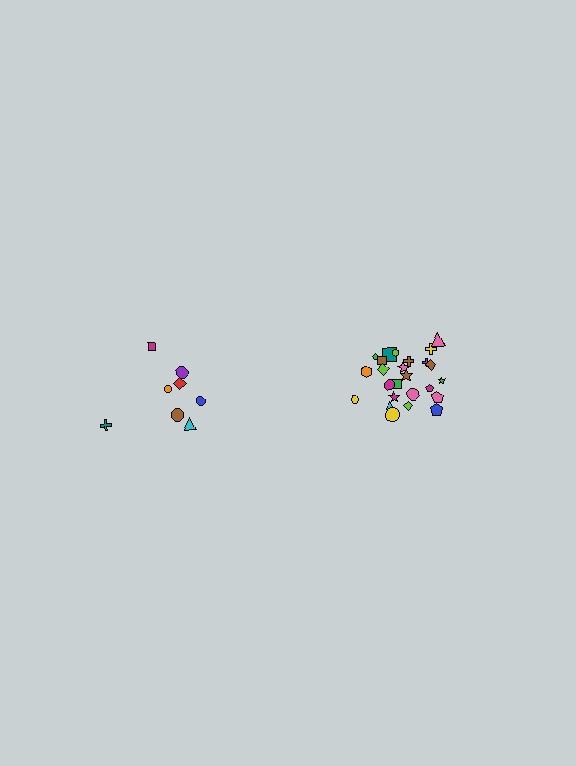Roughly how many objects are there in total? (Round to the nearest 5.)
Roughly 35 objects in total.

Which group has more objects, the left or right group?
The right group.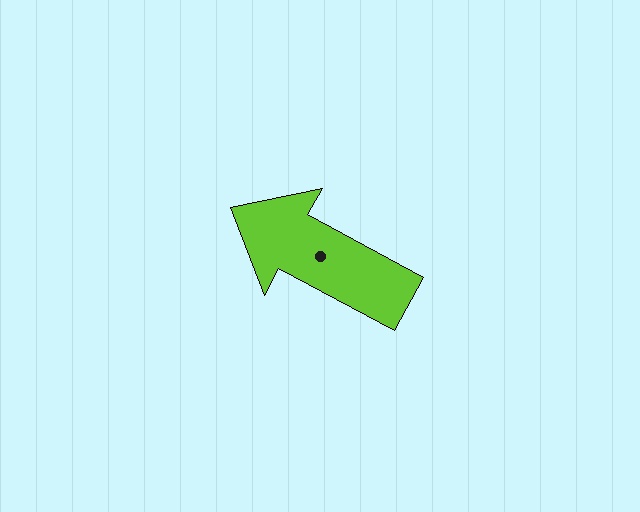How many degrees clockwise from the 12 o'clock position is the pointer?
Approximately 298 degrees.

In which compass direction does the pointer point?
Northwest.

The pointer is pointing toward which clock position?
Roughly 10 o'clock.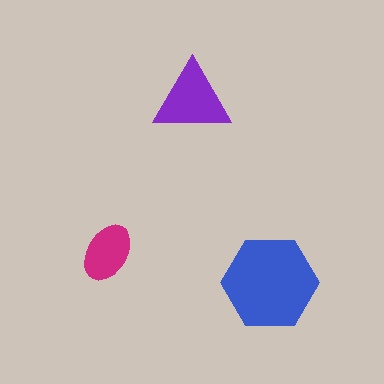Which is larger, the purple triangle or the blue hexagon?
The blue hexagon.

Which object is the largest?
The blue hexagon.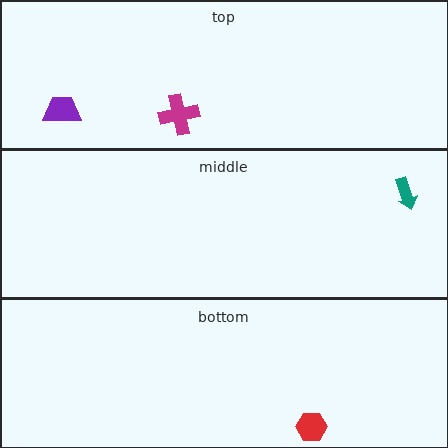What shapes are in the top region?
The magenta cross, the purple trapezoid.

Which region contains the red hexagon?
The bottom region.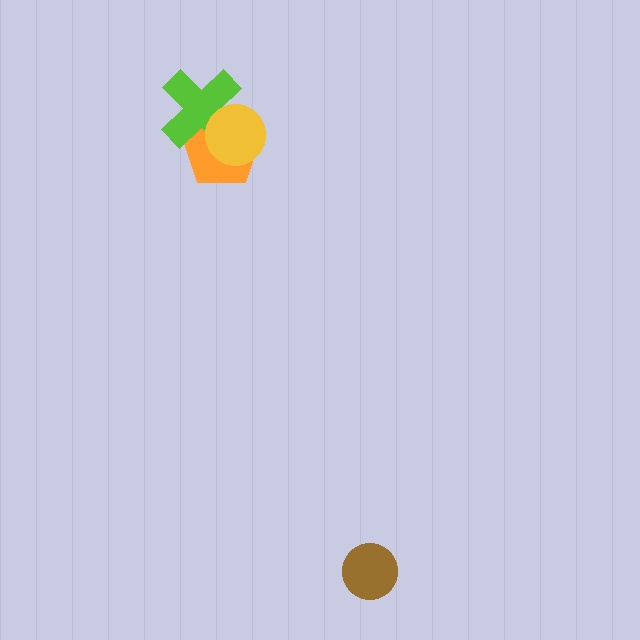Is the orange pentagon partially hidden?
Yes, it is partially covered by another shape.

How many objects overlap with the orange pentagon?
2 objects overlap with the orange pentagon.